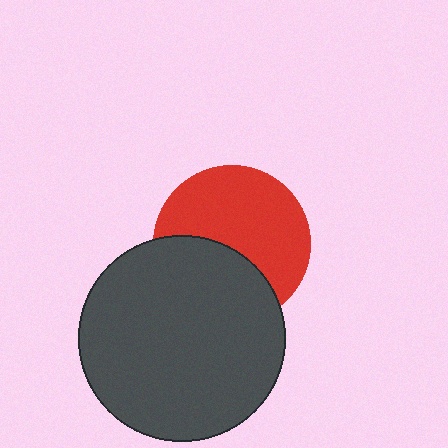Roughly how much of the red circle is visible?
About half of it is visible (roughly 61%).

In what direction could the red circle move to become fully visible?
The red circle could move up. That would shift it out from behind the dark gray circle entirely.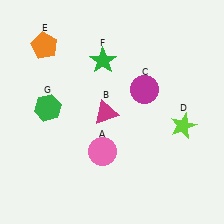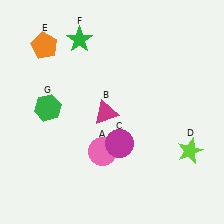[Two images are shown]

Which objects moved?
The objects that moved are: the magenta circle (C), the lime star (D), the green star (F).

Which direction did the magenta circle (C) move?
The magenta circle (C) moved down.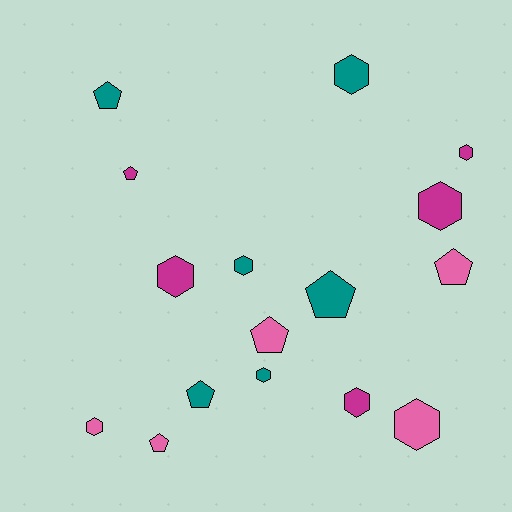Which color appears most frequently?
Teal, with 6 objects.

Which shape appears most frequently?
Hexagon, with 9 objects.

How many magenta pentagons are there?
There is 1 magenta pentagon.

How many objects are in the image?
There are 16 objects.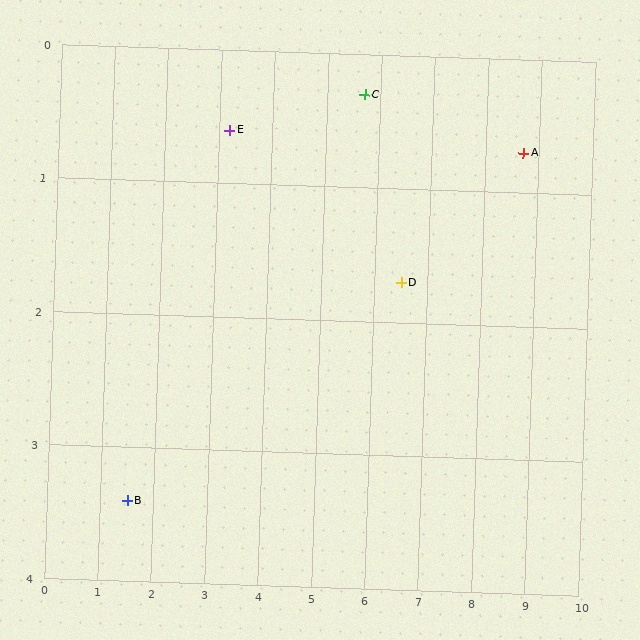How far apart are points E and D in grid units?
Points E and D are about 3.5 grid units apart.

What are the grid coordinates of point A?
Point A is at approximately (8.7, 0.7).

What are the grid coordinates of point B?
Point B is at approximately (1.5, 3.4).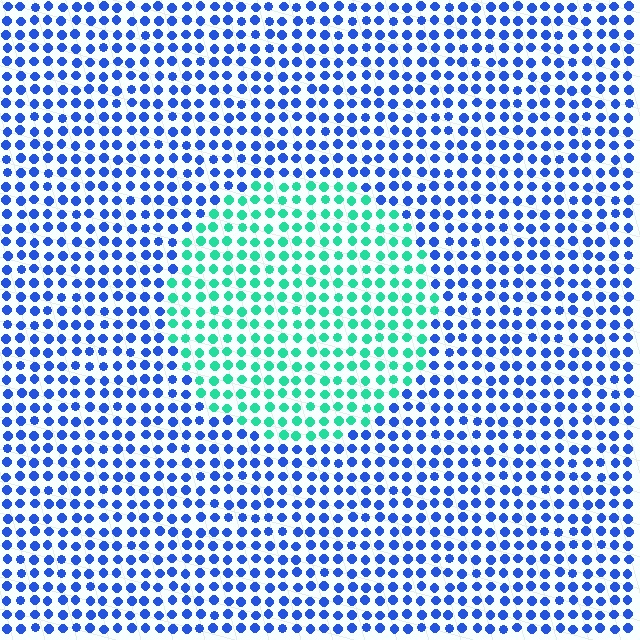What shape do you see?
I see a circle.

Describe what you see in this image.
The image is filled with small blue elements in a uniform arrangement. A circle-shaped region is visible where the elements are tinted to a slightly different hue, forming a subtle color boundary.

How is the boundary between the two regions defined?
The boundary is defined purely by a slight shift in hue (about 66 degrees). Spacing, size, and orientation are identical on both sides.